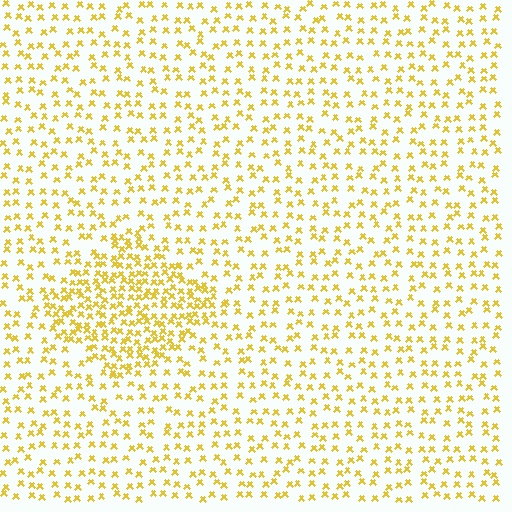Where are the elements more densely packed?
The elements are more densely packed inside the diamond boundary.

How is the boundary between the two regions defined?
The boundary is defined by a change in element density (approximately 2.1x ratio). All elements are the same color, size, and shape.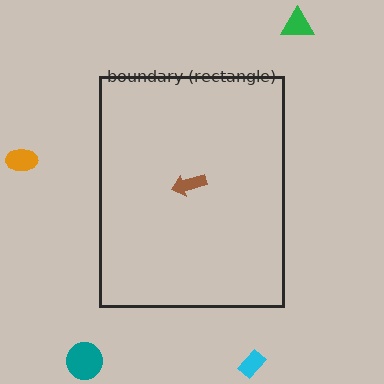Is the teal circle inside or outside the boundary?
Outside.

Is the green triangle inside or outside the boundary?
Outside.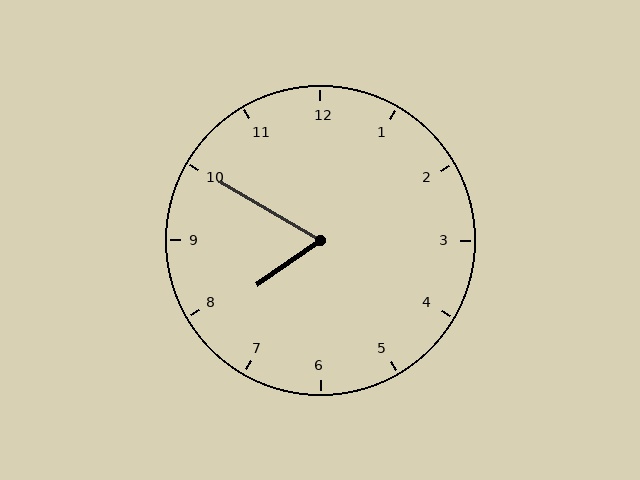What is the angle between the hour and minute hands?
Approximately 65 degrees.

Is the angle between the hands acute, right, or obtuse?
It is acute.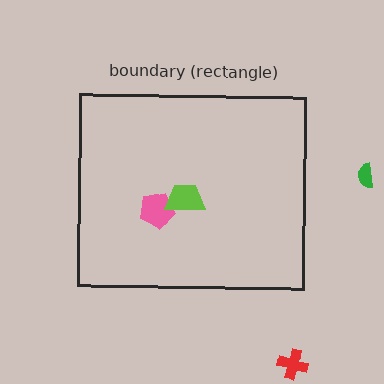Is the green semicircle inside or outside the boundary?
Outside.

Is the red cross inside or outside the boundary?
Outside.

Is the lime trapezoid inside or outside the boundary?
Inside.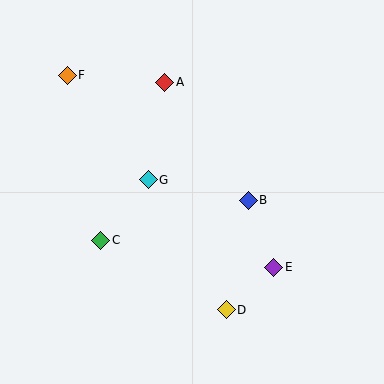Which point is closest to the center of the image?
Point G at (148, 180) is closest to the center.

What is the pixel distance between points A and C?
The distance between A and C is 170 pixels.